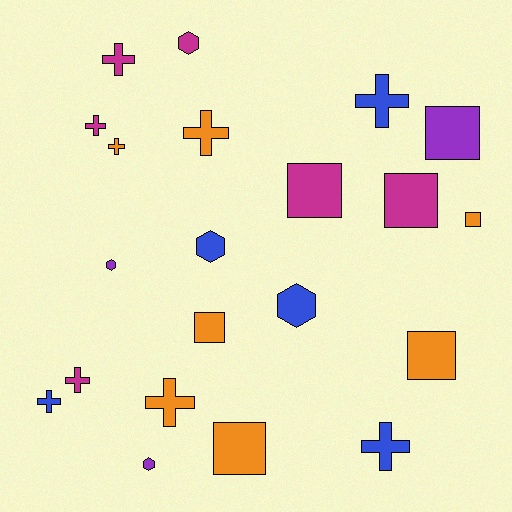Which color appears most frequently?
Orange, with 7 objects.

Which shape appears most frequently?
Cross, with 9 objects.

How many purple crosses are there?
There are no purple crosses.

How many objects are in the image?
There are 21 objects.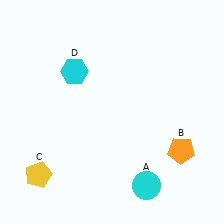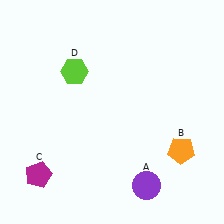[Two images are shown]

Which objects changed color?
A changed from cyan to purple. C changed from yellow to magenta. D changed from cyan to lime.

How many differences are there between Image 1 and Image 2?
There are 3 differences between the two images.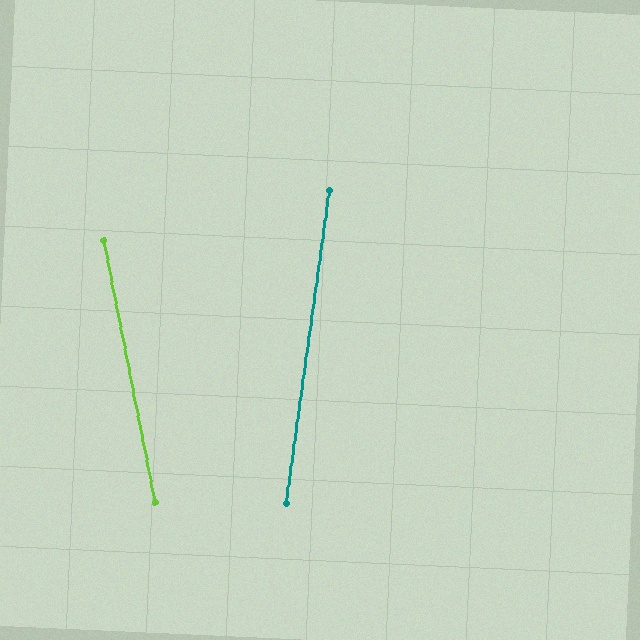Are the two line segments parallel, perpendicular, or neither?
Neither parallel nor perpendicular — they differ by about 19°.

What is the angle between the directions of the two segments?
Approximately 19 degrees.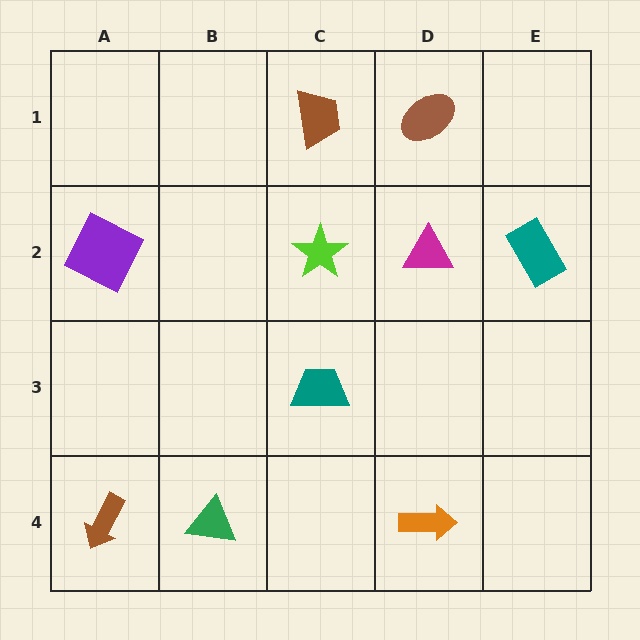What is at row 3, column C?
A teal trapezoid.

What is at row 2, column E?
A teal rectangle.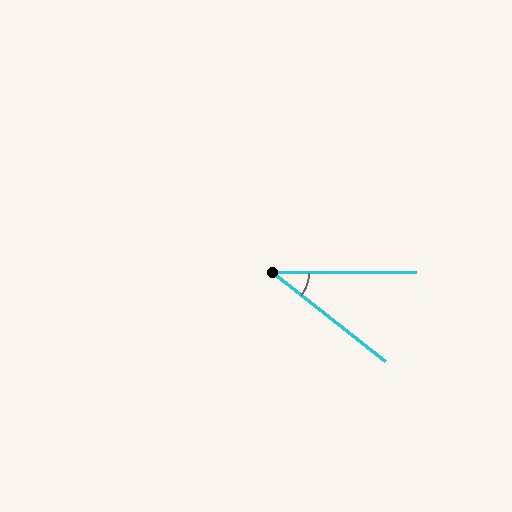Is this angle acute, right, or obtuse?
It is acute.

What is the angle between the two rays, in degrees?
Approximately 38 degrees.